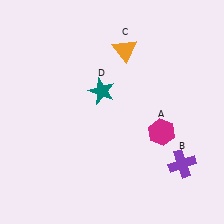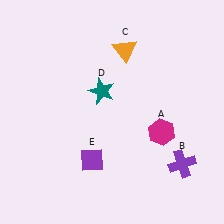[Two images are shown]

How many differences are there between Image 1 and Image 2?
There is 1 difference between the two images.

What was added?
A purple diamond (E) was added in Image 2.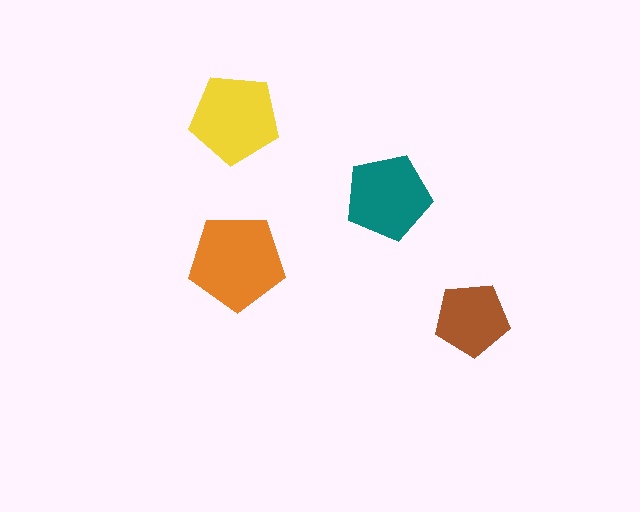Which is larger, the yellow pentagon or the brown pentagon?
The yellow one.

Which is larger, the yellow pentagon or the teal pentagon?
The yellow one.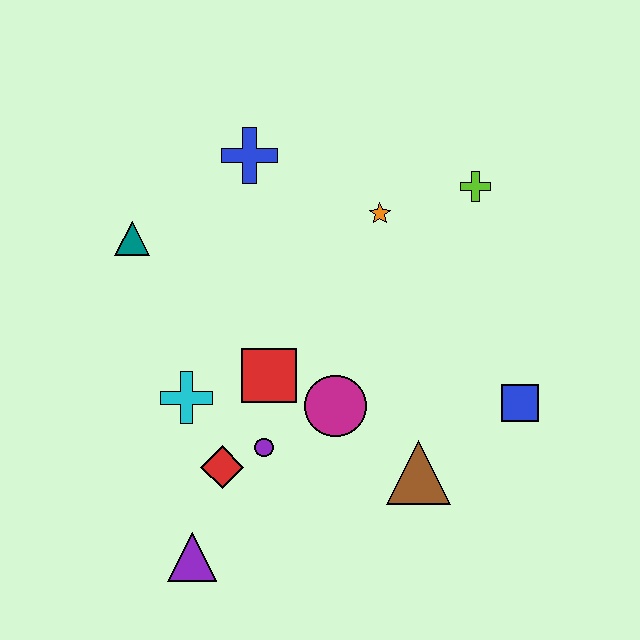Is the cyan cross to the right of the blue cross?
No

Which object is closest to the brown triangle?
The magenta circle is closest to the brown triangle.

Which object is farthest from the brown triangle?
The teal triangle is farthest from the brown triangle.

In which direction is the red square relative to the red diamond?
The red square is above the red diamond.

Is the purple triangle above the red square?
No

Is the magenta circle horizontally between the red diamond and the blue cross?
No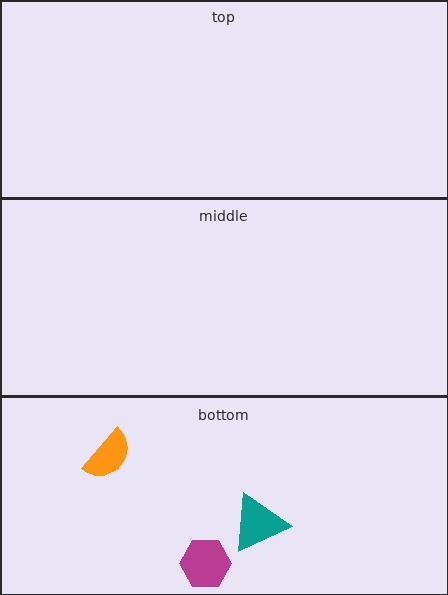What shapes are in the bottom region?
The orange semicircle, the magenta hexagon, the teal triangle.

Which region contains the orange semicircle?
The bottom region.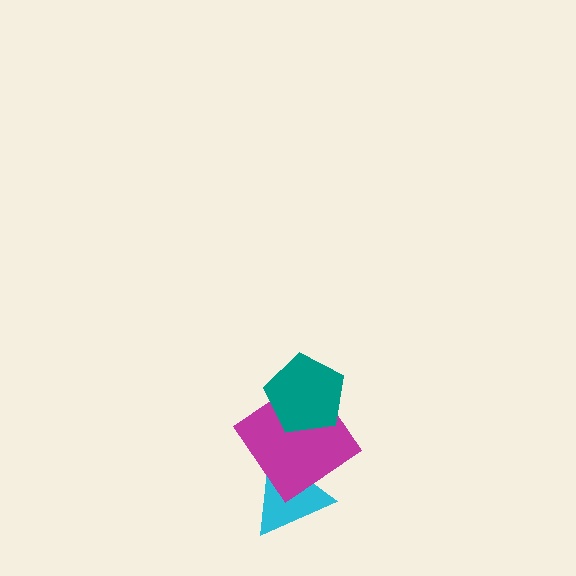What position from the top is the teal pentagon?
The teal pentagon is 1st from the top.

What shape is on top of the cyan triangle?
The magenta diamond is on top of the cyan triangle.